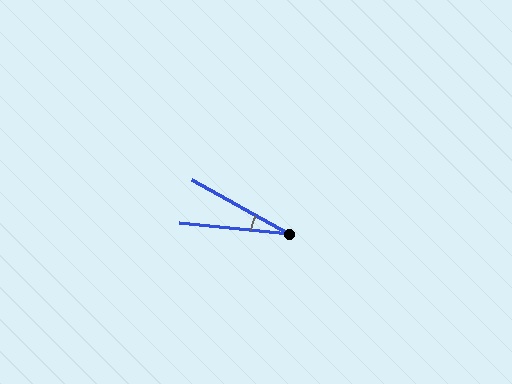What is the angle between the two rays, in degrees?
Approximately 23 degrees.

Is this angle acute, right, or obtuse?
It is acute.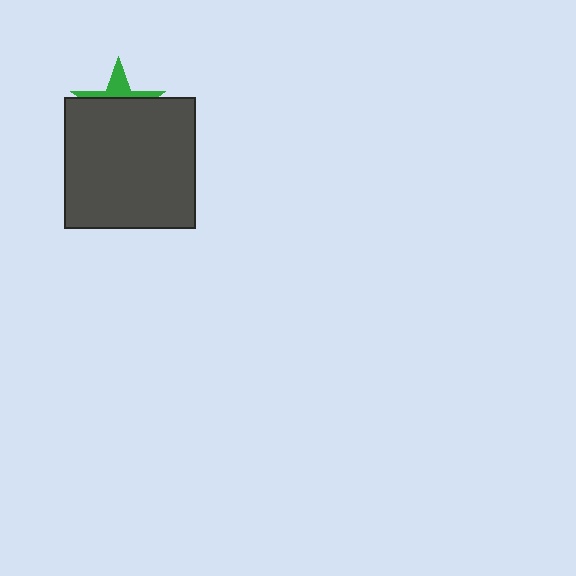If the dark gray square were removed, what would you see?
You would see the complete green star.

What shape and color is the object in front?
The object in front is a dark gray square.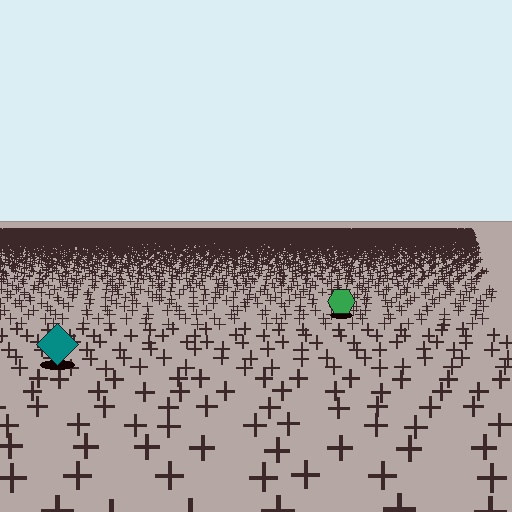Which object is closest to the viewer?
The teal diamond is closest. The texture marks near it are larger and more spread out.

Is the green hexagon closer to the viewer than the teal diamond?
No. The teal diamond is closer — you can tell from the texture gradient: the ground texture is coarser near it.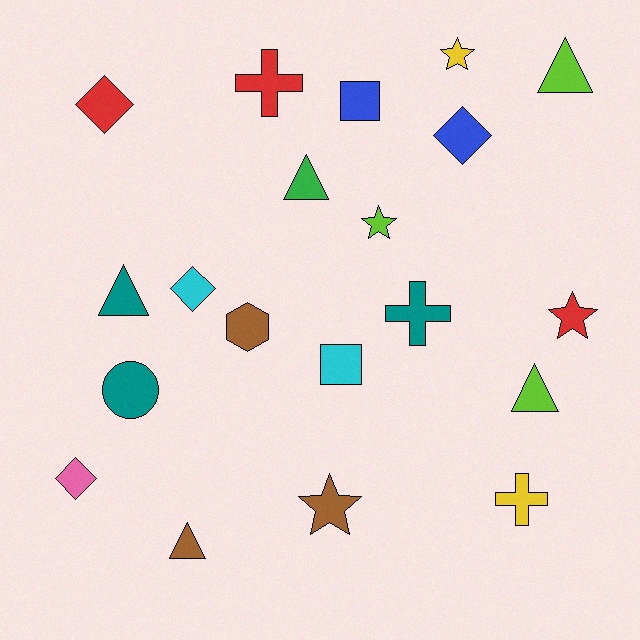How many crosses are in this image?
There are 3 crosses.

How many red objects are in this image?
There are 3 red objects.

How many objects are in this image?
There are 20 objects.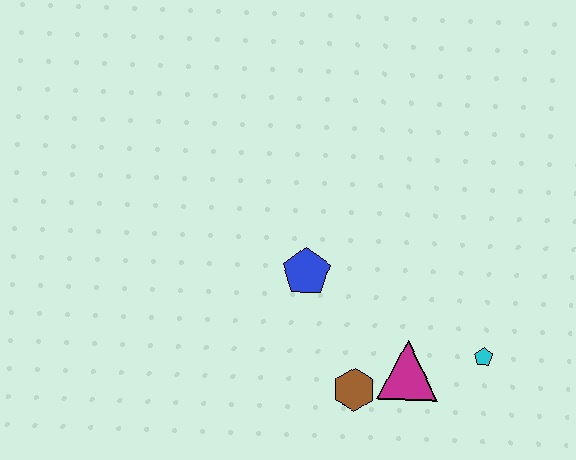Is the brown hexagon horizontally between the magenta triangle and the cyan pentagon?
No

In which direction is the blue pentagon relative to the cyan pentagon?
The blue pentagon is to the left of the cyan pentagon.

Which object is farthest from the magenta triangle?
The blue pentagon is farthest from the magenta triangle.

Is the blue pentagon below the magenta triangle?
No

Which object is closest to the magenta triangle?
The brown hexagon is closest to the magenta triangle.